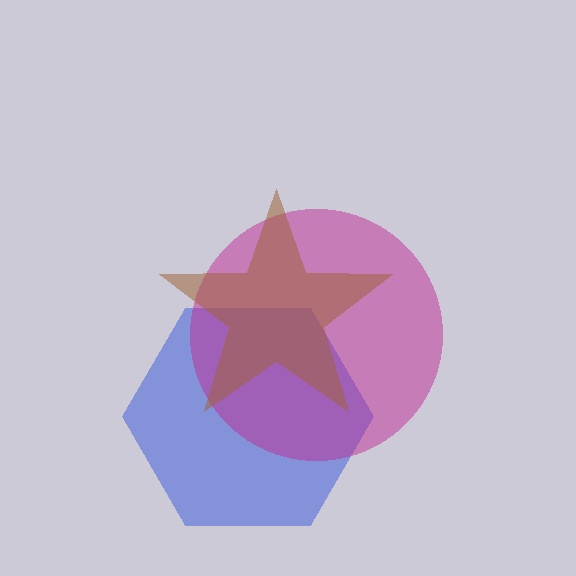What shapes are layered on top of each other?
The layered shapes are: a blue hexagon, a magenta circle, a brown star.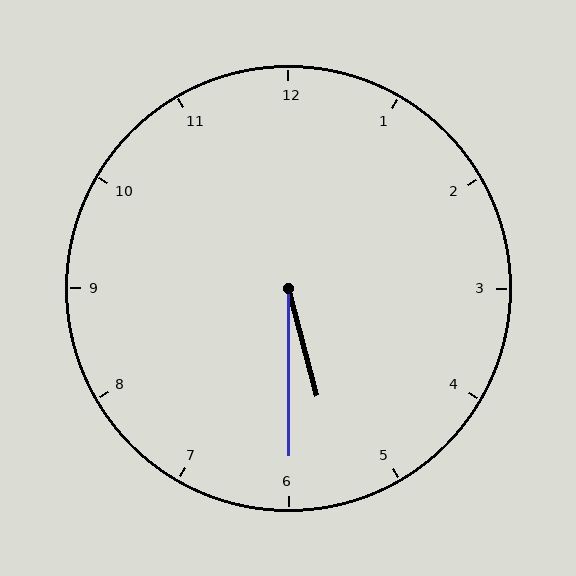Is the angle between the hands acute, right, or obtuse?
It is acute.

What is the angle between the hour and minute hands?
Approximately 15 degrees.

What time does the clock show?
5:30.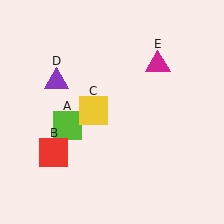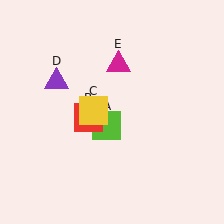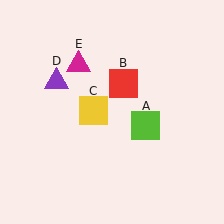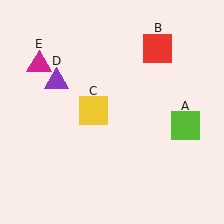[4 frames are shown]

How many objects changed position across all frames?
3 objects changed position: lime square (object A), red square (object B), magenta triangle (object E).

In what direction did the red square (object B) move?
The red square (object B) moved up and to the right.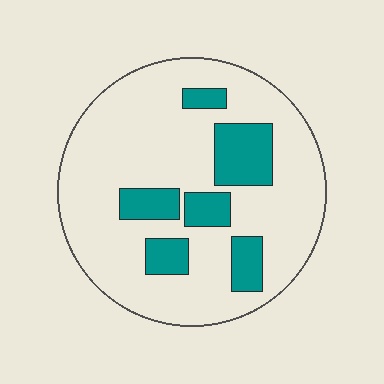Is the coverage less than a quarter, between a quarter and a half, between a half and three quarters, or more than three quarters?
Less than a quarter.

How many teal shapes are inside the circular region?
6.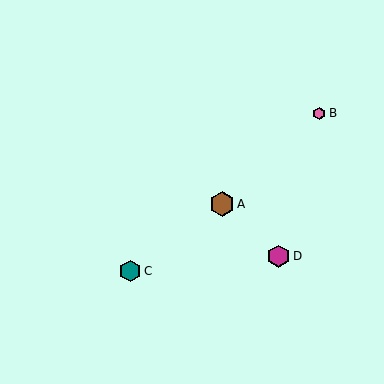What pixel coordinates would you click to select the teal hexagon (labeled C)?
Click at (130, 271) to select the teal hexagon C.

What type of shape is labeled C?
Shape C is a teal hexagon.